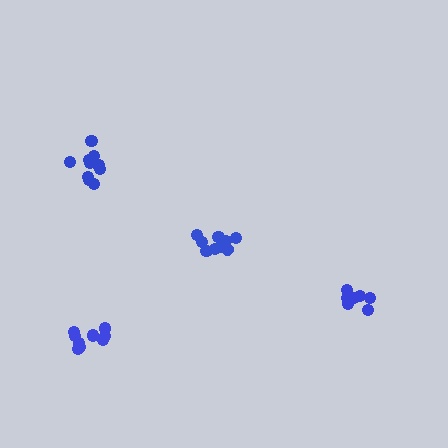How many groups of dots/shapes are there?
There are 4 groups.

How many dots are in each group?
Group 1: 10 dots, Group 2: 7 dots, Group 3: 9 dots, Group 4: 10 dots (36 total).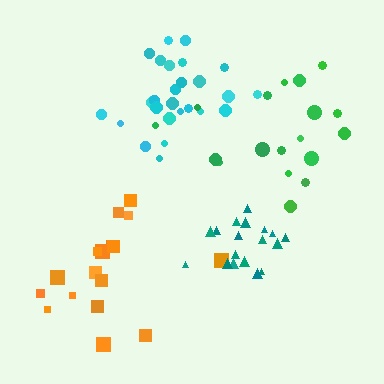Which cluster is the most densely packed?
Cyan.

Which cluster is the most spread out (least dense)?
Orange.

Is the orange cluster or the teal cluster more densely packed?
Teal.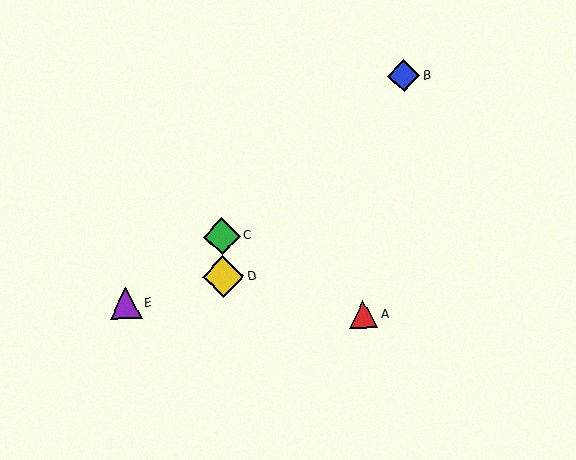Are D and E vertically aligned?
No, D is at x≈223 and E is at x≈125.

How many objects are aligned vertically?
2 objects (C, D) are aligned vertically.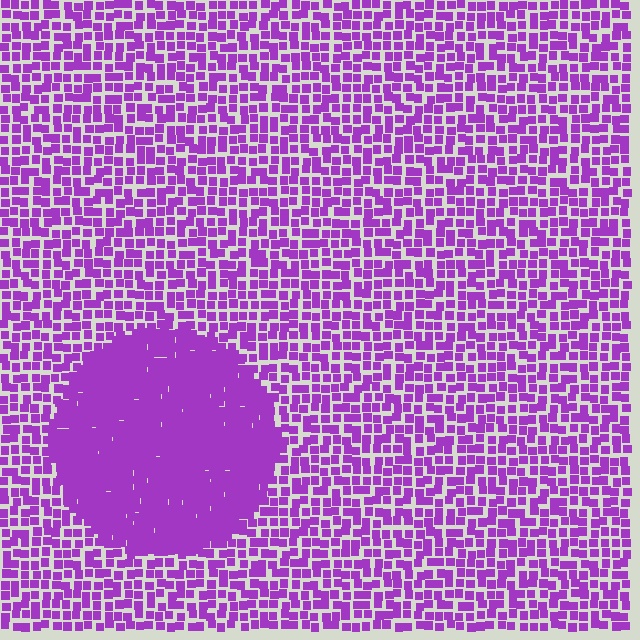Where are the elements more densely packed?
The elements are more densely packed inside the circle boundary.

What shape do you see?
I see a circle.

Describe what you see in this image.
The image contains small purple elements arranged at two different densities. A circle-shaped region is visible where the elements are more densely packed than the surrounding area.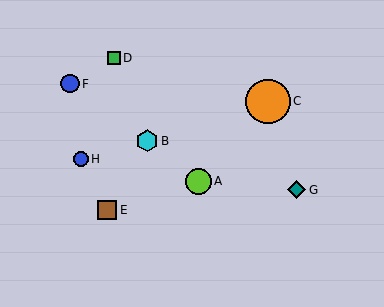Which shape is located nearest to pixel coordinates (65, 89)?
The blue circle (labeled F) at (70, 84) is nearest to that location.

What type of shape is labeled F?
Shape F is a blue circle.